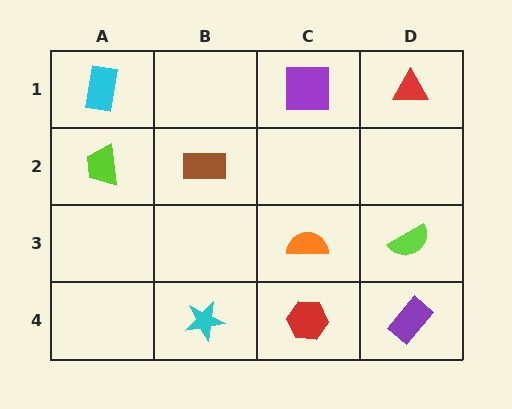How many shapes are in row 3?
2 shapes.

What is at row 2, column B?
A brown rectangle.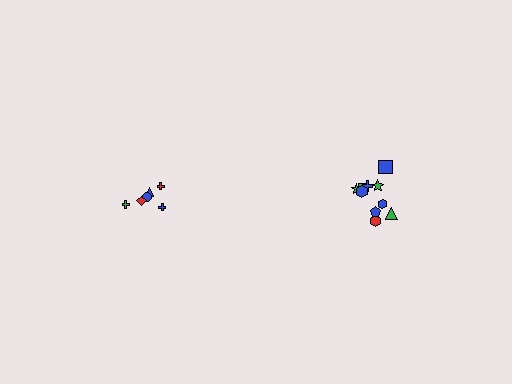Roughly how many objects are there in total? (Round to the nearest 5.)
Roughly 15 objects in total.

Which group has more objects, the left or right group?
The right group.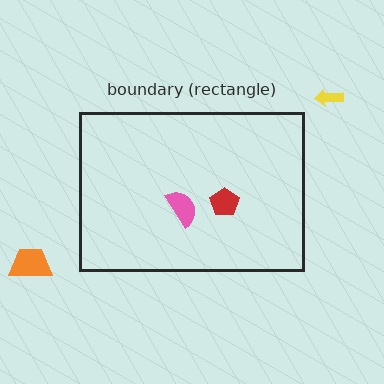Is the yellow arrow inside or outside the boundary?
Outside.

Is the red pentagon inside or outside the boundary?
Inside.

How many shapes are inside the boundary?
2 inside, 2 outside.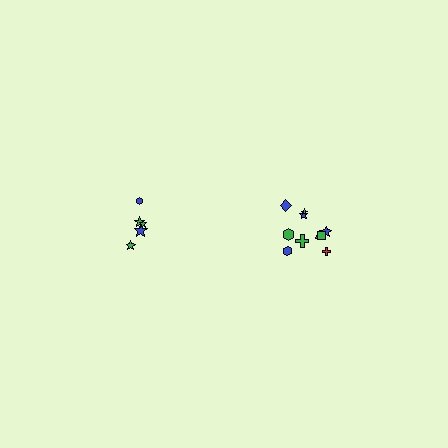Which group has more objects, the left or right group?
The right group.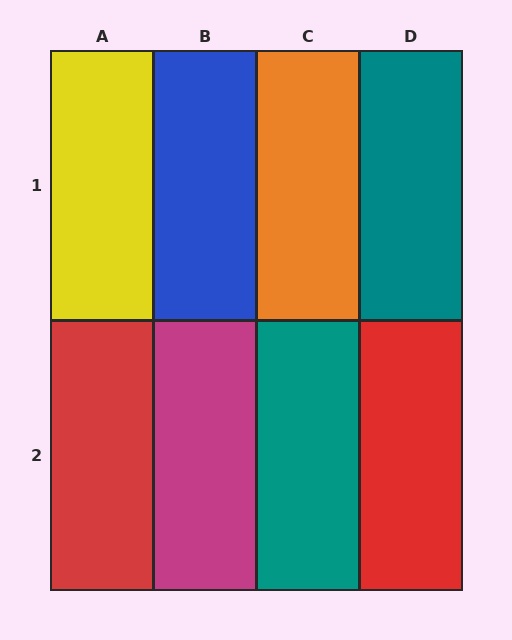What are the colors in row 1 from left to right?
Yellow, blue, orange, teal.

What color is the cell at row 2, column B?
Magenta.